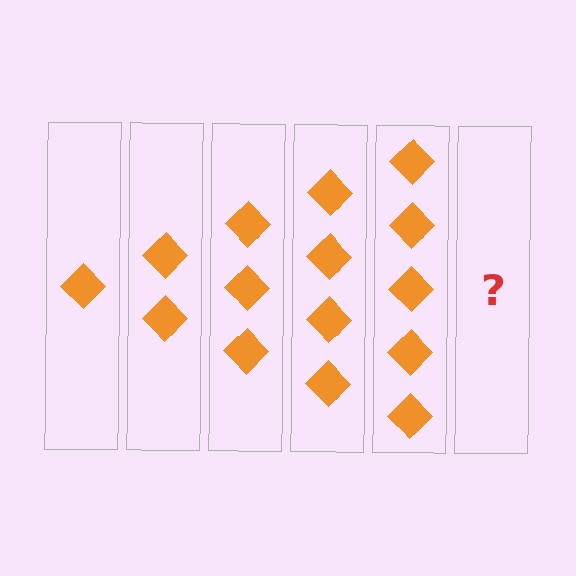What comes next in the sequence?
The next element should be 6 diamonds.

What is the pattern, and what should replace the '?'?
The pattern is that each step adds one more diamond. The '?' should be 6 diamonds.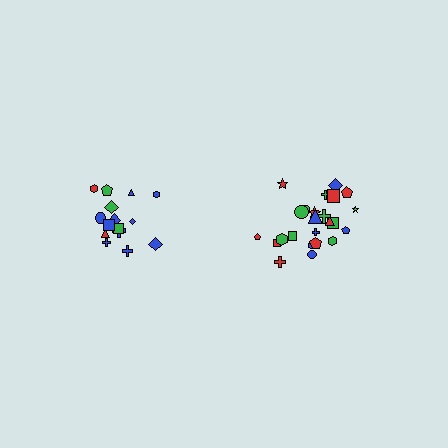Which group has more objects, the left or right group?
The right group.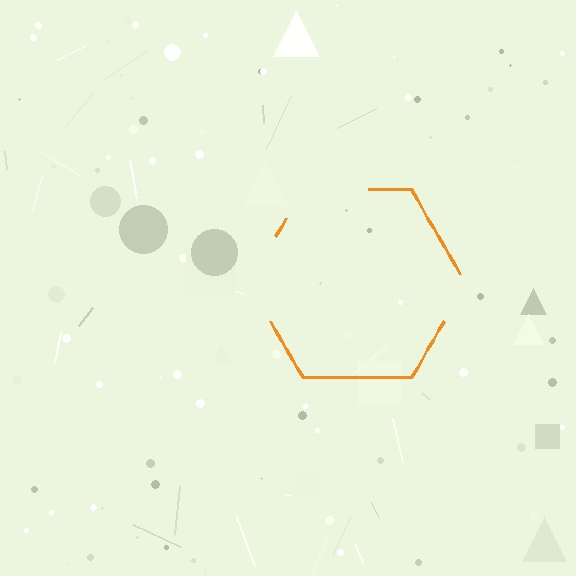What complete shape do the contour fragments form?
The contour fragments form a hexagon.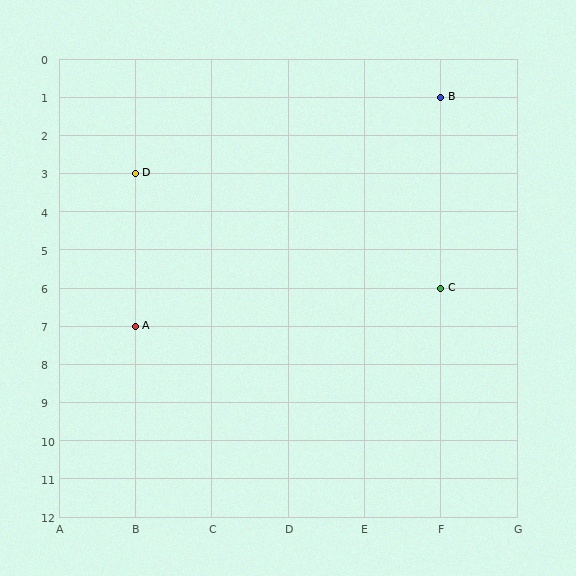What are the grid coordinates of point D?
Point D is at grid coordinates (B, 3).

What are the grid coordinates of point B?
Point B is at grid coordinates (F, 1).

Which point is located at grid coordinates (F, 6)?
Point C is at (F, 6).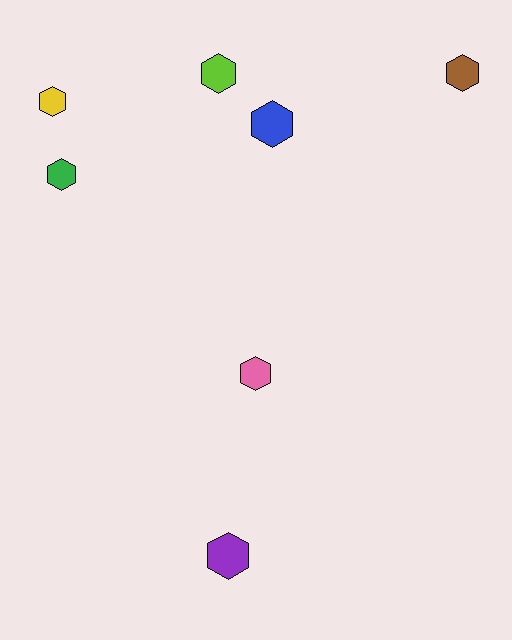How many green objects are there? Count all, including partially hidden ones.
There is 1 green object.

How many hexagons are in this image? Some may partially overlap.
There are 7 hexagons.